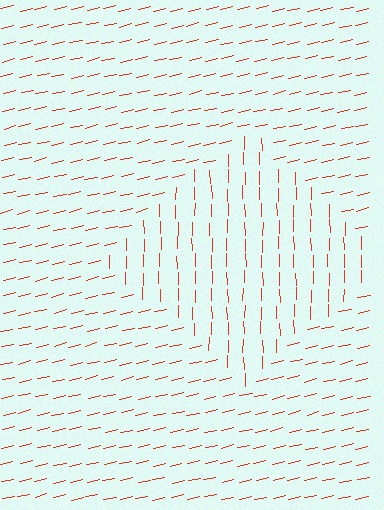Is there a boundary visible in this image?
Yes, there is a texture boundary formed by a change in line orientation.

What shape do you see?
I see a diamond.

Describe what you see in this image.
The image is filled with small red line segments. A diamond region in the image has lines oriented differently from the surrounding lines, creating a visible texture boundary.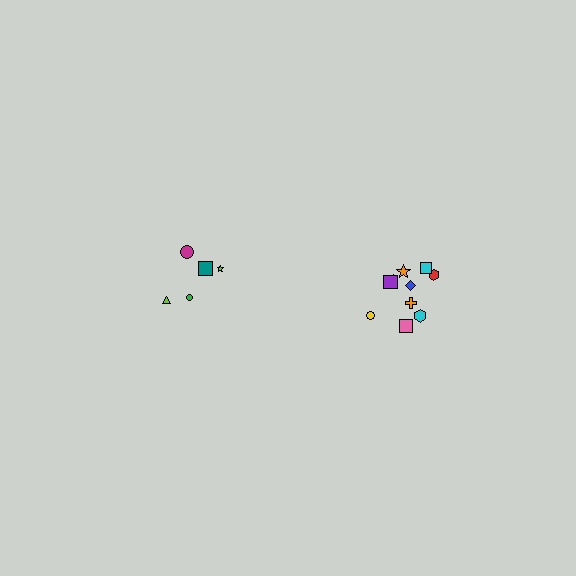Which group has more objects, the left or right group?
The right group.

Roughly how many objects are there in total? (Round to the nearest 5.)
Roughly 15 objects in total.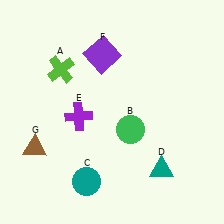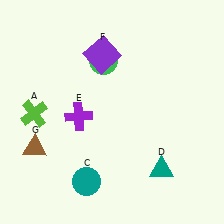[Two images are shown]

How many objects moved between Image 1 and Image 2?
2 objects moved between the two images.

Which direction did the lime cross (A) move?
The lime cross (A) moved down.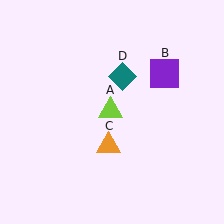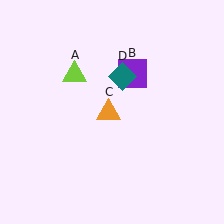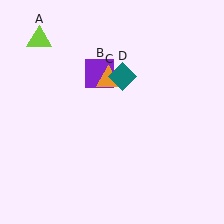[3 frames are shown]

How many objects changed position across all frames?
3 objects changed position: lime triangle (object A), purple square (object B), orange triangle (object C).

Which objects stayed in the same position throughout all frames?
Teal diamond (object D) remained stationary.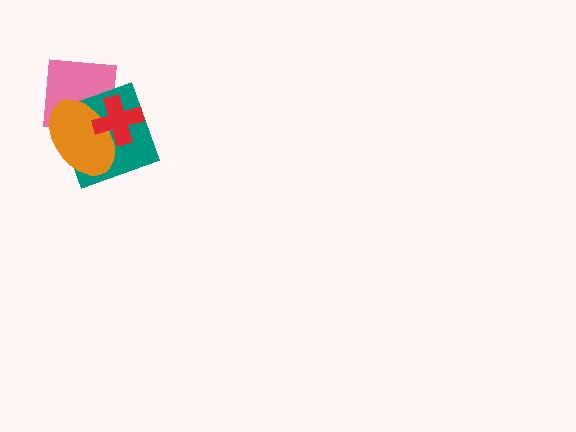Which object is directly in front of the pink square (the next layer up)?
The teal square is directly in front of the pink square.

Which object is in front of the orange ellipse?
The red cross is in front of the orange ellipse.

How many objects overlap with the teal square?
3 objects overlap with the teal square.